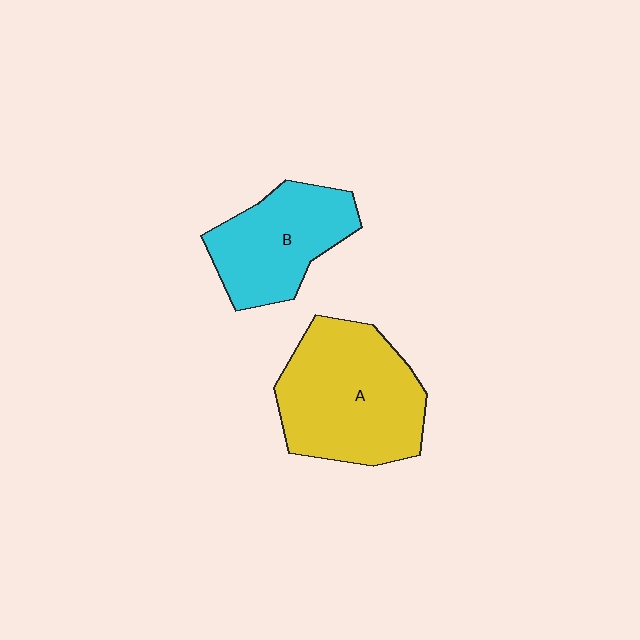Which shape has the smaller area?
Shape B (cyan).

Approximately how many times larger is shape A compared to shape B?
Approximately 1.4 times.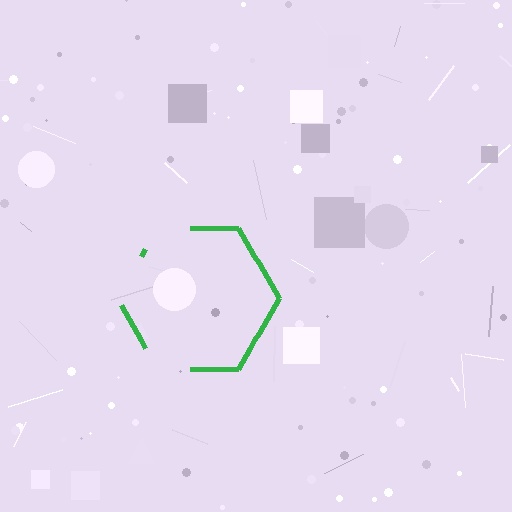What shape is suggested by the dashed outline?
The dashed outline suggests a hexagon.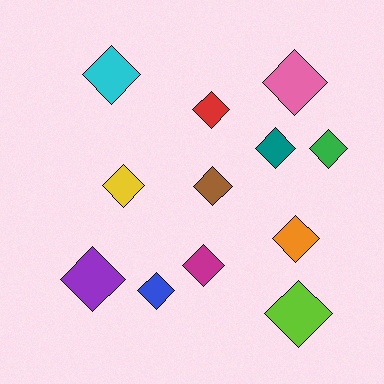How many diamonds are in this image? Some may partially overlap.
There are 12 diamonds.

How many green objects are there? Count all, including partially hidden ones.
There is 1 green object.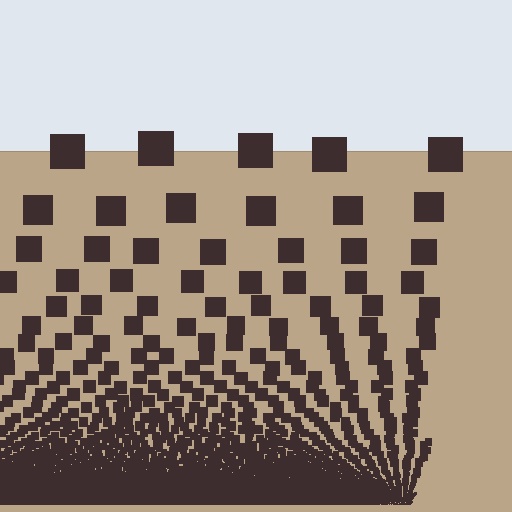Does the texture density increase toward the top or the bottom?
Density increases toward the bottom.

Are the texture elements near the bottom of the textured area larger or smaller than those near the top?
Smaller. The gradient is inverted — elements near the bottom are smaller and denser.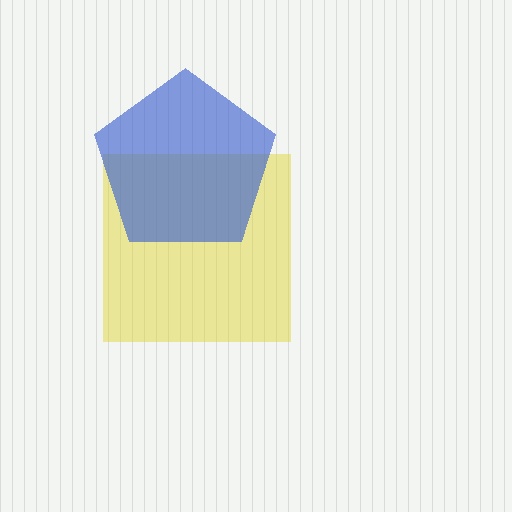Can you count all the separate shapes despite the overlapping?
Yes, there are 2 separate shapes.